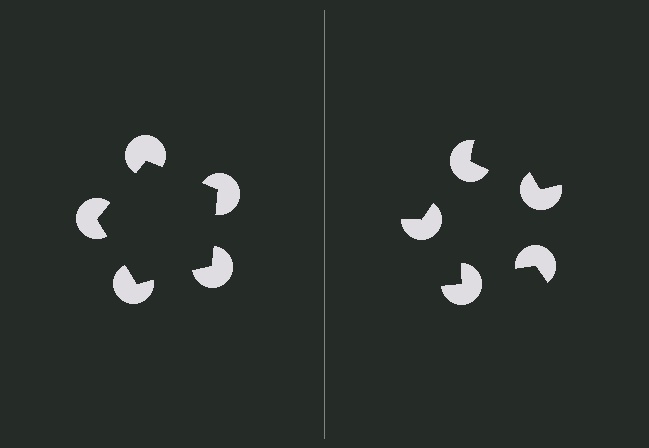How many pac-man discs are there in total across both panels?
10 — 5 on each side.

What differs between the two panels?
The pac-man discs are positioned identically on both sides; only the wedge orientations differ. On the left they align to a pentagon; on the right they are misaligned.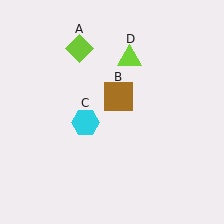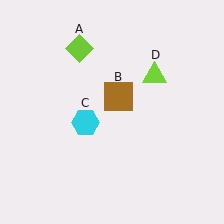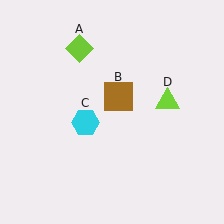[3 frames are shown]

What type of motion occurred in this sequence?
The lime triangle (object D) rotated clockwise around the center of the scene.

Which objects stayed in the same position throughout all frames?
Lime diamond (object A) and brown square (object B) and cyan hexagon (object C) remained stationary.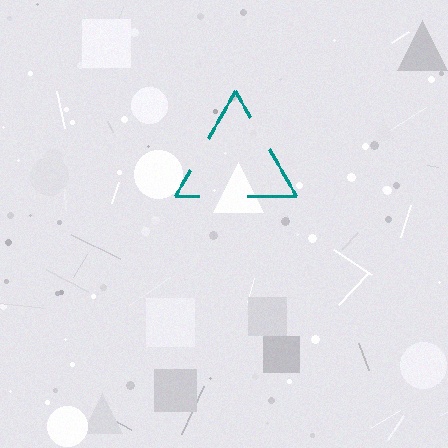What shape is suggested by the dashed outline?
The dashed outline suggests a triangle.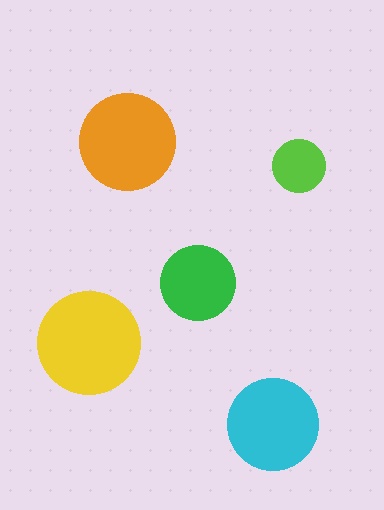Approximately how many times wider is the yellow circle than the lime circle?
About 2 times wider.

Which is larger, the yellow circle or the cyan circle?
The yellow one.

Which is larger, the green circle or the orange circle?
The orange one.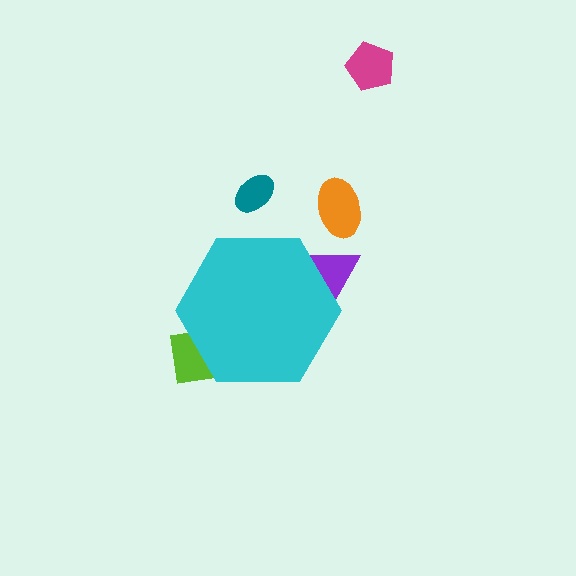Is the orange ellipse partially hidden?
No, the orange ellipse is fully visible.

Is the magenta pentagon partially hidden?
No, the magenta pentagon is fully visible.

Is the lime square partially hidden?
Yes, the lime square is partially hidden behind the cyan hexagon.